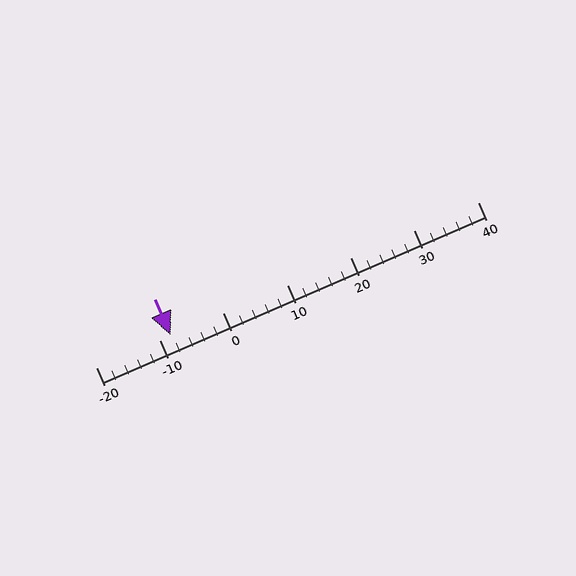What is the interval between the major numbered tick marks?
The major tick marks are spaced 10 units apart.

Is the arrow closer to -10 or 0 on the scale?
The arrow is closer to -10.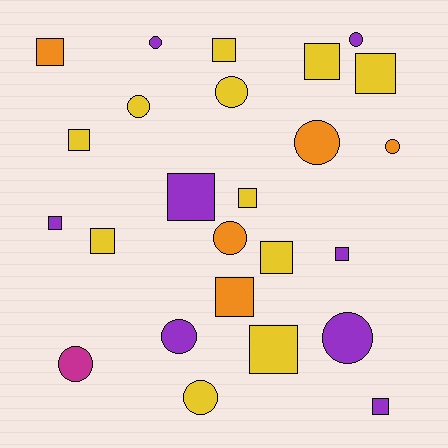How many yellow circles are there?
There are 3 yellow circles.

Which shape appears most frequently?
Square, with 14 objects.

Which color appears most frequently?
Yellow, with 11 objects.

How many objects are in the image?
There are 25 objects.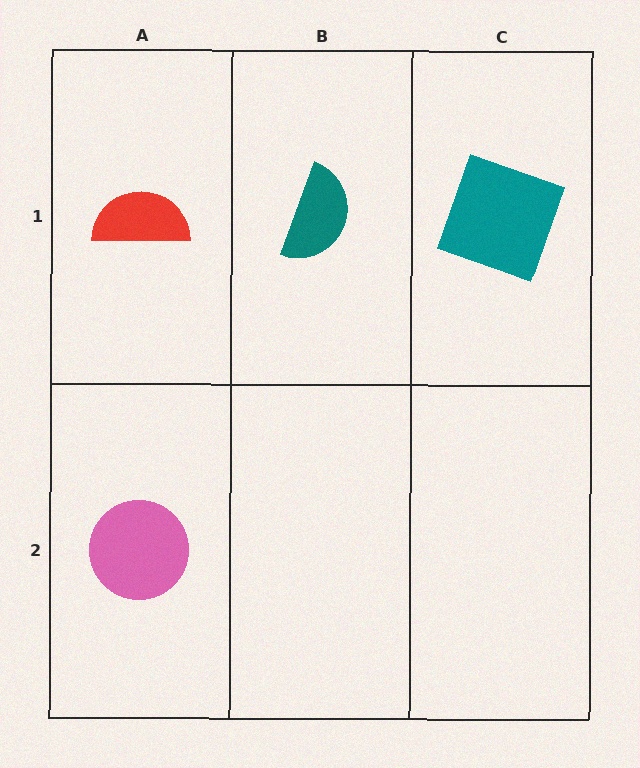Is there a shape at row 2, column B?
No, that cell is empty.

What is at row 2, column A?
A pink circle.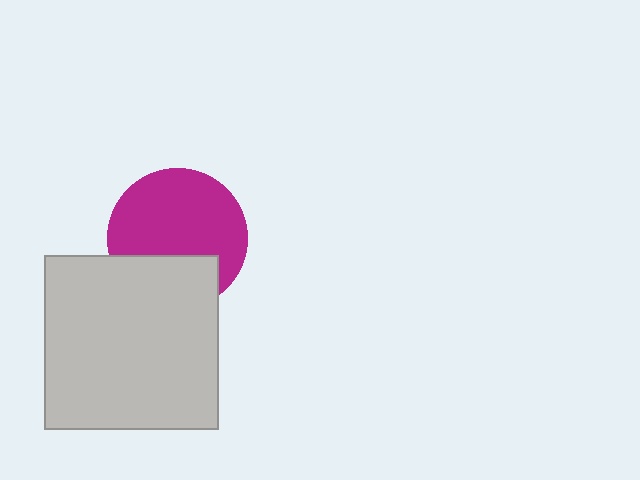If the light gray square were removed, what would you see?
You would see the complete magenta circle.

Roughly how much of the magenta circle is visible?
Most of it is visible (roughly 69%).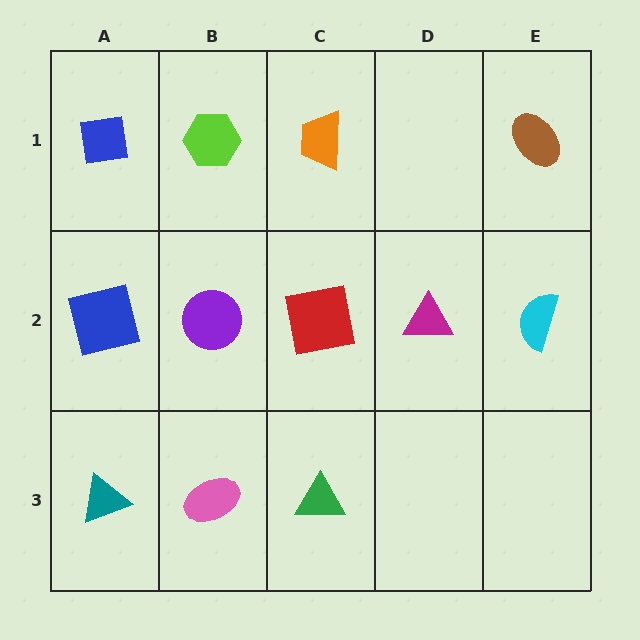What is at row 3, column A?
A teal triangle.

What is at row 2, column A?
A blue square.